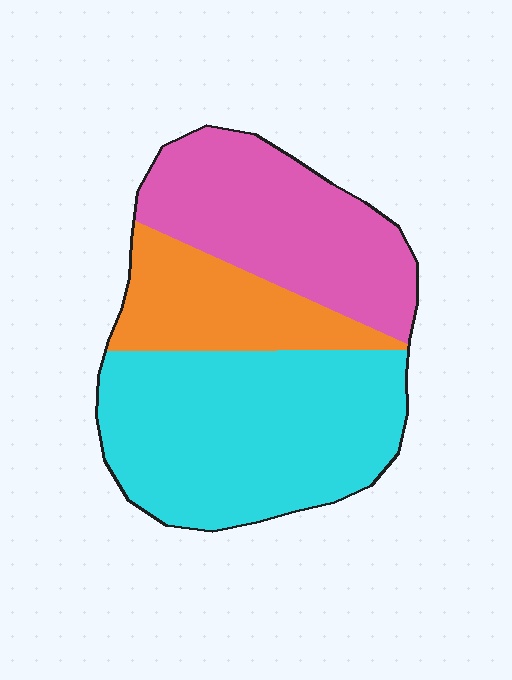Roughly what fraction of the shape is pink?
Pink covers 33% of the shape.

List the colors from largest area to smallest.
From largest to smallest: cyan, pink, orange.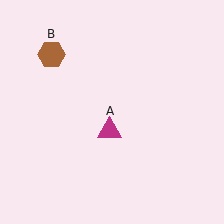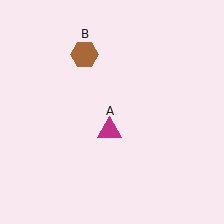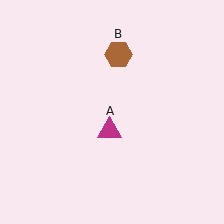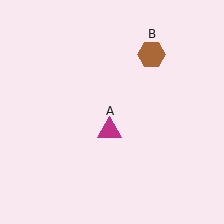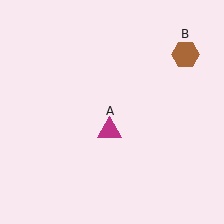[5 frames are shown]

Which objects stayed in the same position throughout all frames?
Magenta triangle (object A) remained stationary.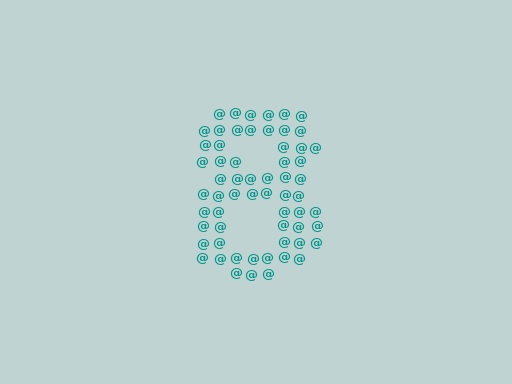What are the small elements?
The small elements are at signs.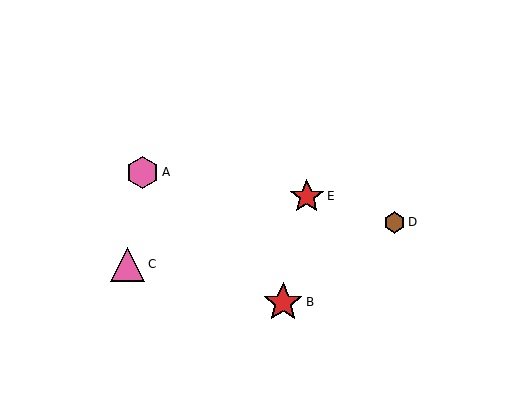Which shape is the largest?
The red star (labeled B) is the largest.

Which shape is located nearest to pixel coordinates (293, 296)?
The red star (labeled B) at (283, 302) is nearest to that location.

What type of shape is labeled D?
Shape D is a brown hexagon.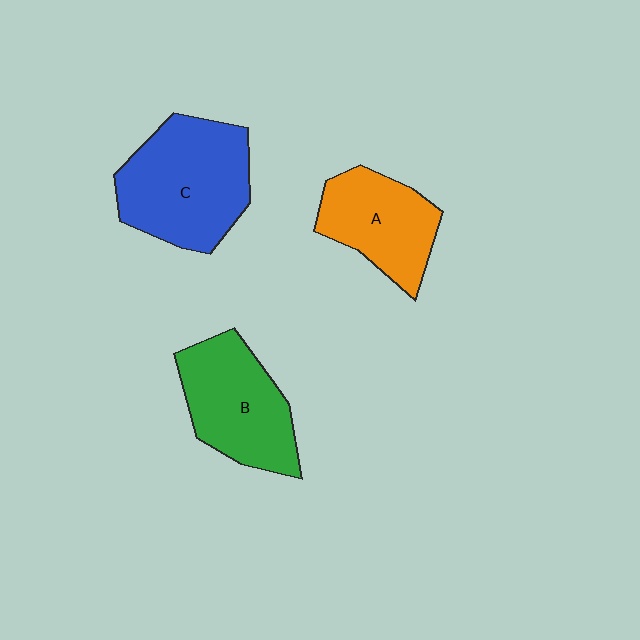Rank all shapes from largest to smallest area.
From largest to smallest: C (blue), B (green), A (orange).